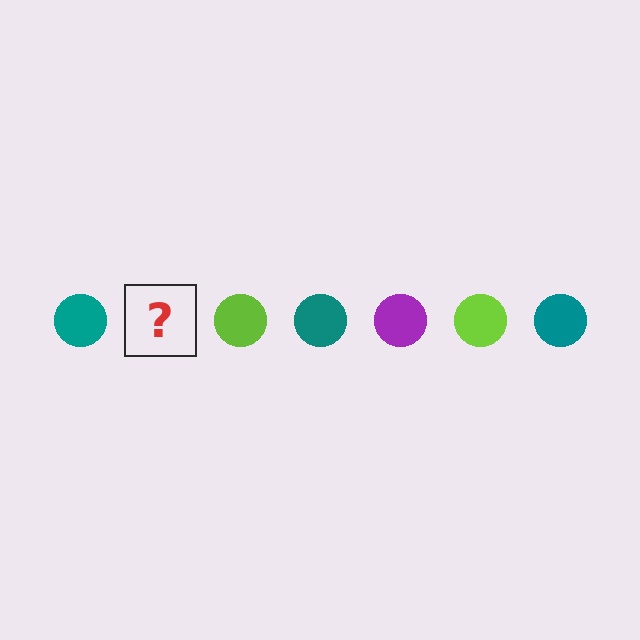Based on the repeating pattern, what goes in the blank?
The blank should be a purple circle.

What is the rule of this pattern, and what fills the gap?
The rule is that the pattern cycles through teal, purple, lime circles. The gap should be filled with a purple circle.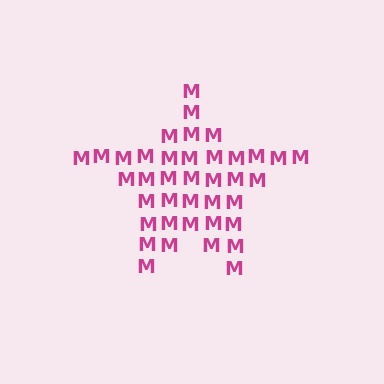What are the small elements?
The small elements are letter M's.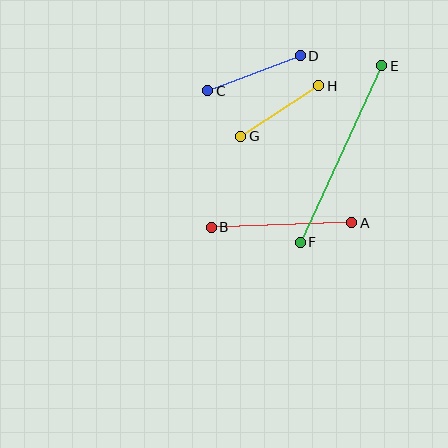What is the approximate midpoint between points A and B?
The midpoint is at approximately (281, 225) pixels.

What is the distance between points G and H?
The distance is approximately 93 pixels.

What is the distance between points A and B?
The distance is approximately 140 pixels.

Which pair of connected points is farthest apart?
Points E and F are farthest apart.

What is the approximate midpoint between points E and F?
The midpoint is at approximately (341, 154) pixels.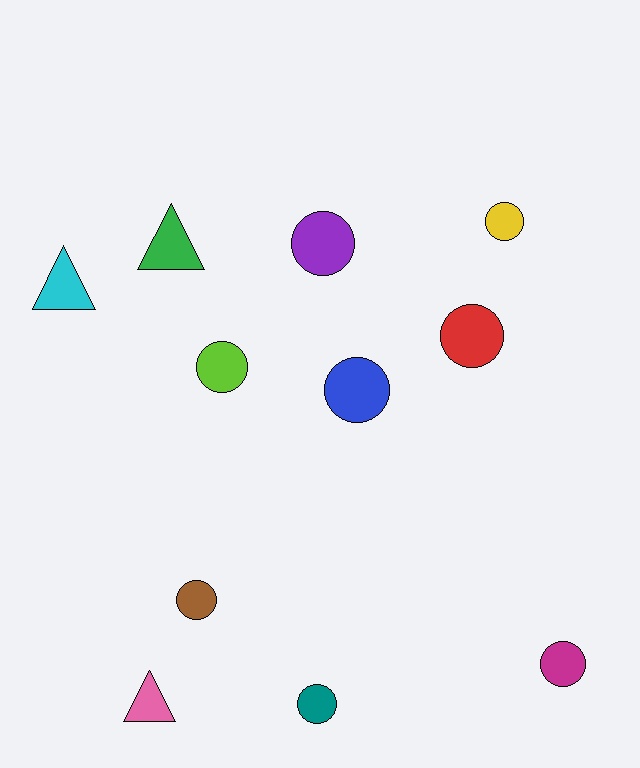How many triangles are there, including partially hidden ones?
There are 3 triangles.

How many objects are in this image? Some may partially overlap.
There are 11 objects.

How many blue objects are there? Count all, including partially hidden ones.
There is 1 blue object.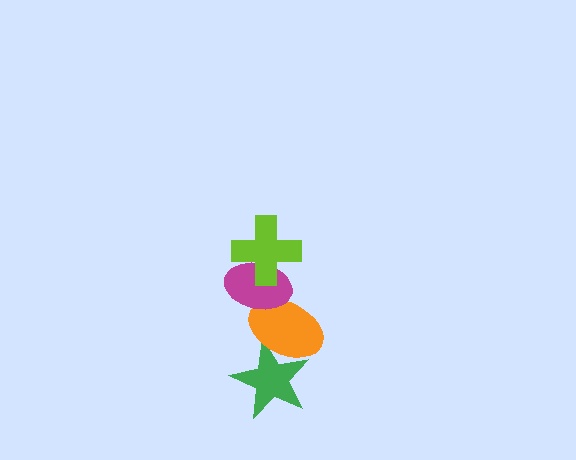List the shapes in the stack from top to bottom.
From top to bottom: the lime cross, the magenta ellipse, the orange ellipse, the green star.